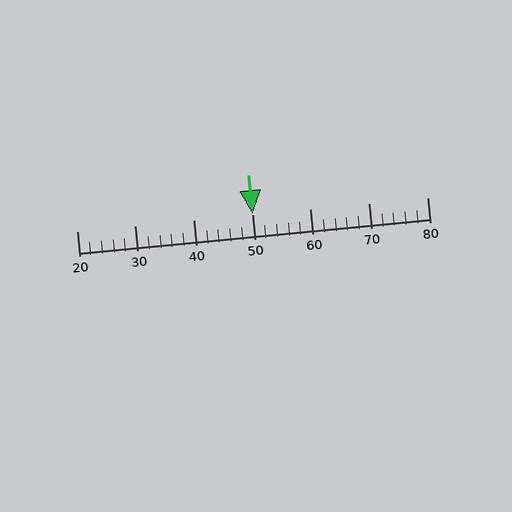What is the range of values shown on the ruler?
The ruler shows values from 20 to 80.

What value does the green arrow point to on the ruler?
The green arrow points to approximately 50.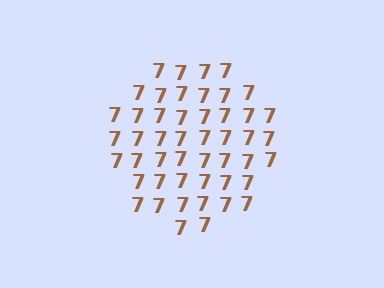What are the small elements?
The small elements are digit 7's.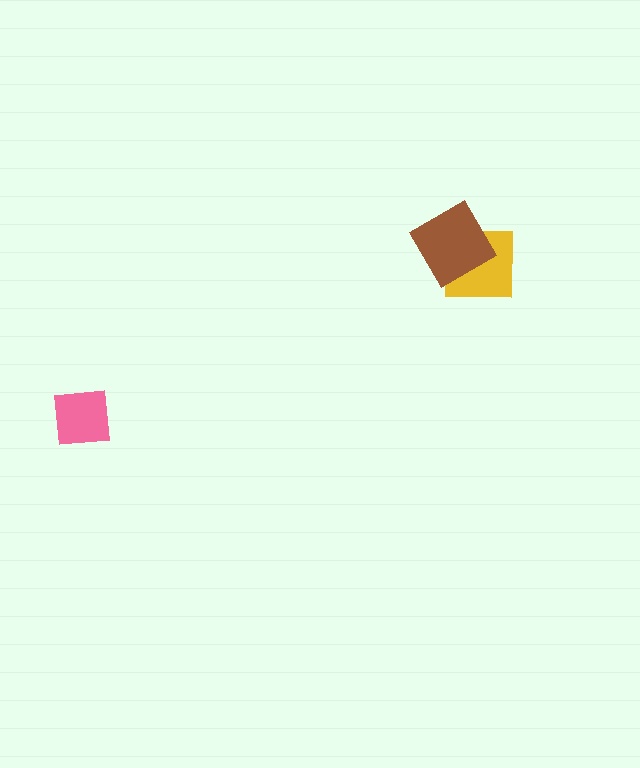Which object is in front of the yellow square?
The brown diamond is in front of the yellow square.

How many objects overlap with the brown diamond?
1 object overlaps with the brown diamond.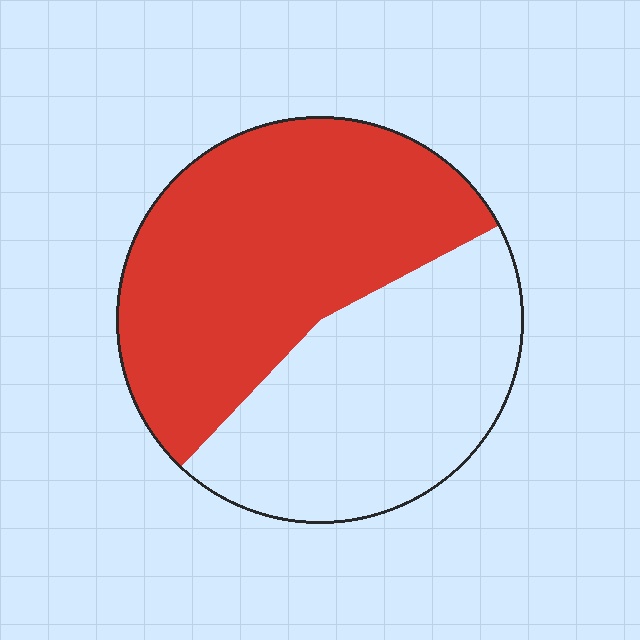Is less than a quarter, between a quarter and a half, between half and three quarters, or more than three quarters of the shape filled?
Between half and three quarters.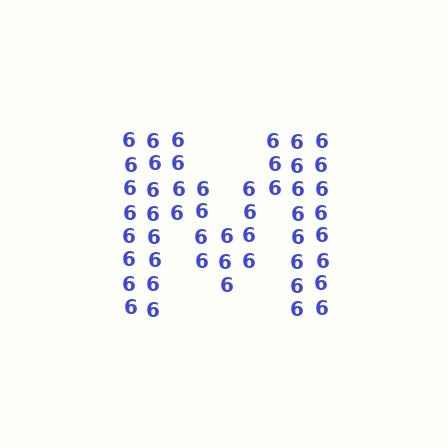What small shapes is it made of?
It is made of small digit 6's.